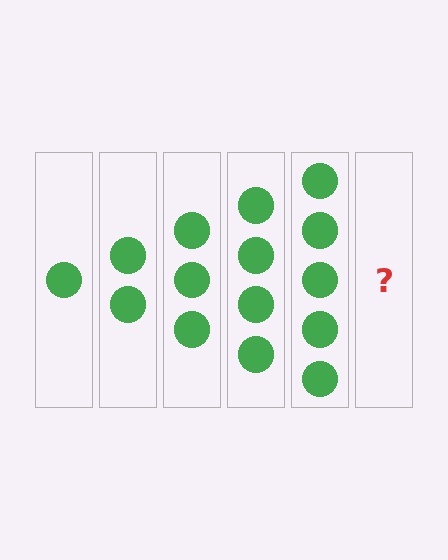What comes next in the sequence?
The next element should be 6 circles.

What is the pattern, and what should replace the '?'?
The pattern is that each step adds one more circle. The '?' should be 6 circles.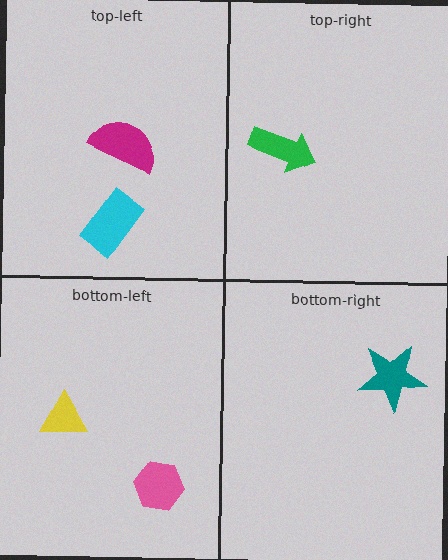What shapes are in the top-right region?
The green arrow.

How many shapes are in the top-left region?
2.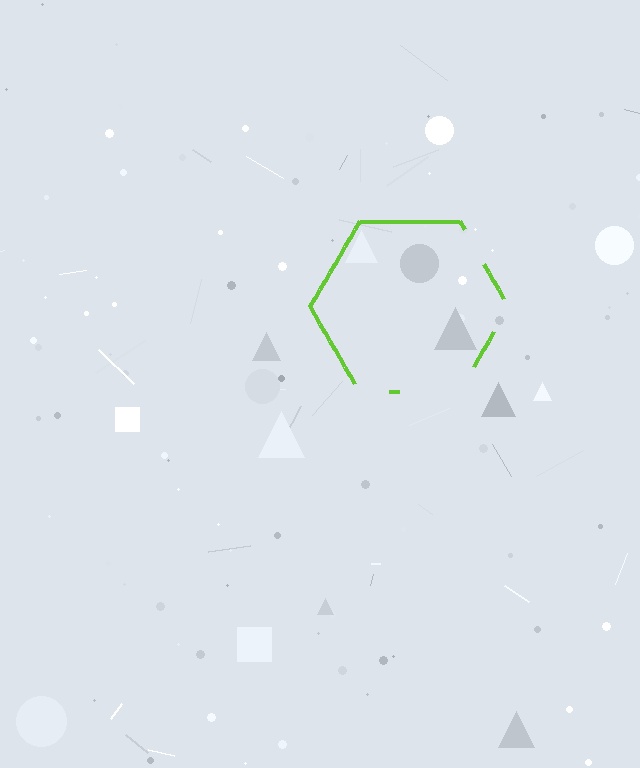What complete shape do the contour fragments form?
The contour fragments form a hexagon.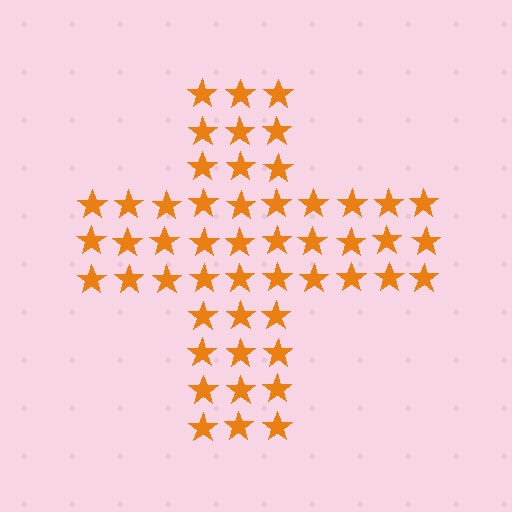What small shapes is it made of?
It is made of small stars.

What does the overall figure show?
The overall figure shows a cross.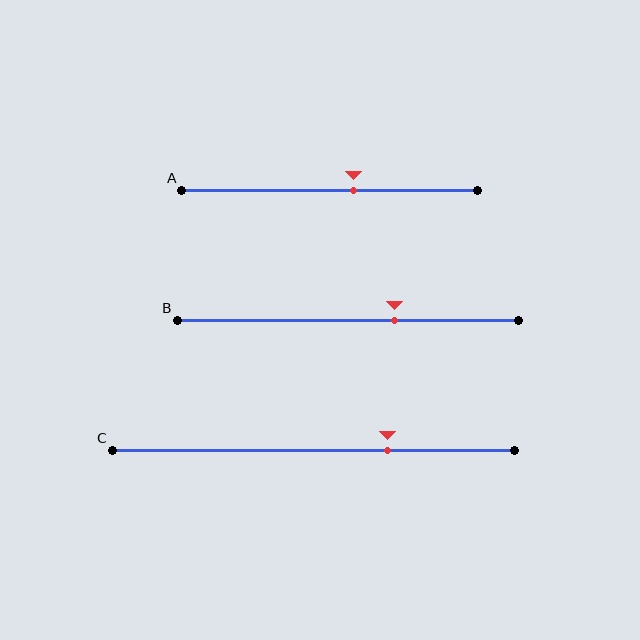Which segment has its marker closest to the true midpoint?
Segment A has its marker closest to the true midpoint.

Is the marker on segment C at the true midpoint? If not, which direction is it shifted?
No, the marker on segment C is shifted to the right by about 18% of the segment length.